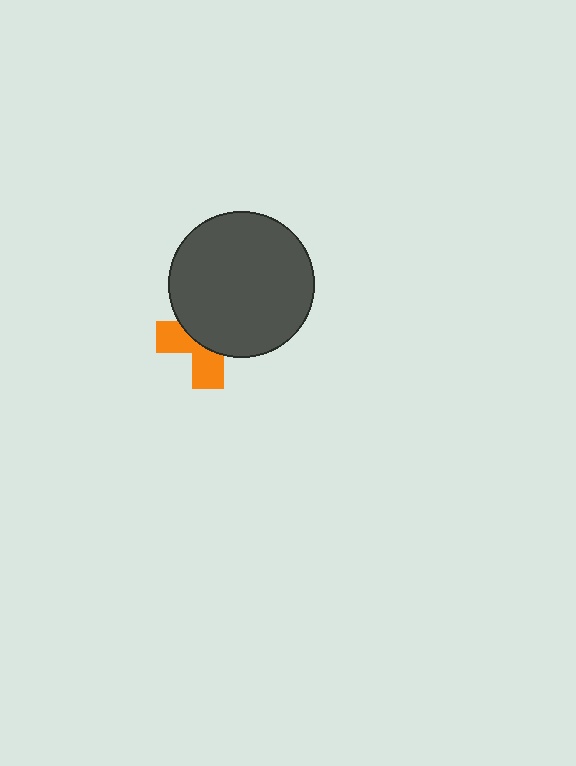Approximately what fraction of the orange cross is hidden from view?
Roughly 59% of the orange cross is hidden behind the dark gray circle.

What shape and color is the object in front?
The object in front is a dark gray circle.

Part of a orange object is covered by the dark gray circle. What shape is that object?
It is a cross.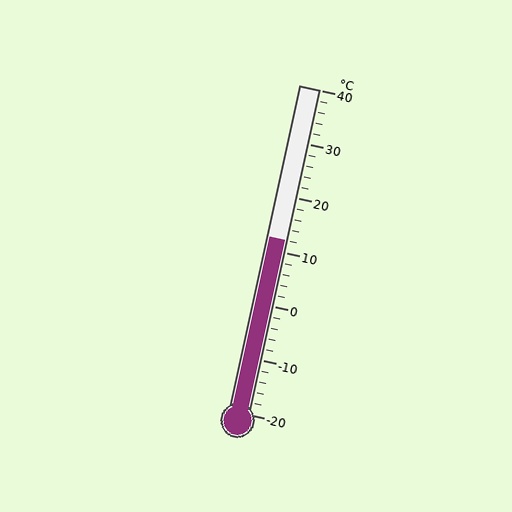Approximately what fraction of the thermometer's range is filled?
The thermometer is filled to approximately 55% of its range.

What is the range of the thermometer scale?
The thermometer scale ranges from -20°C to 40°C.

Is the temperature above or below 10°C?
The temperature is above 10°C.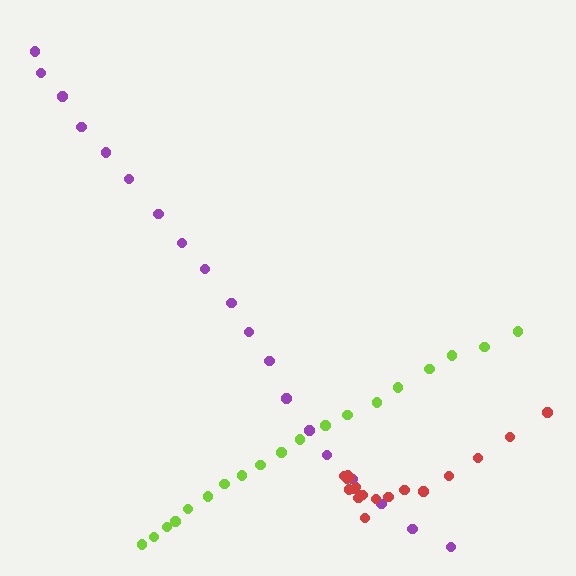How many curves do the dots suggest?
There are 3 distinct paths.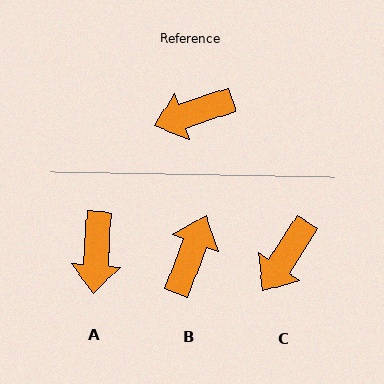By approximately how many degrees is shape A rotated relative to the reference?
Approximately 68 degrees counter-clockwise.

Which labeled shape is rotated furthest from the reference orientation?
B, about 129 degrees away.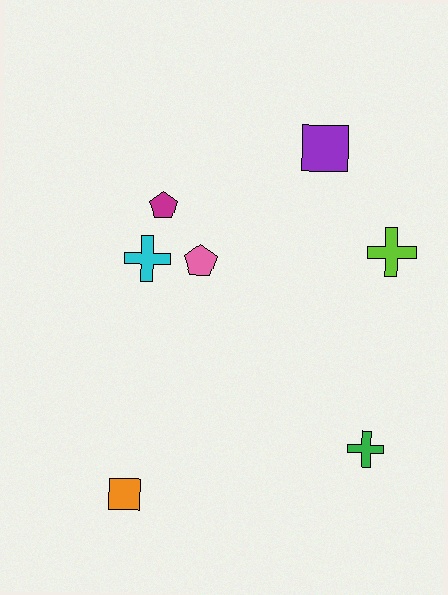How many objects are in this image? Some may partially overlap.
There are 7 objects.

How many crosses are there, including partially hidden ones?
There are 3 crosses.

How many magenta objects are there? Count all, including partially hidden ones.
There is 1 magenta object.